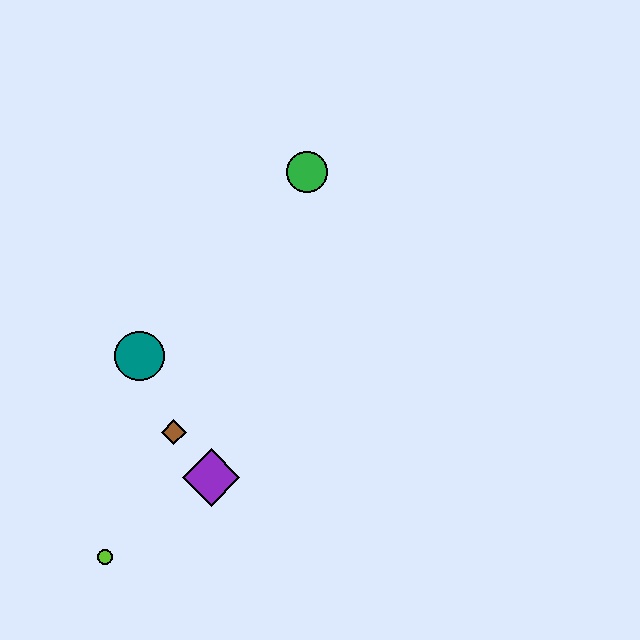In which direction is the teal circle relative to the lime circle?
The teal circle is above the lime circle.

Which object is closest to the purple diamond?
The brown diamond is closest to the purple diamond.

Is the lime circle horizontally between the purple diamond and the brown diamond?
No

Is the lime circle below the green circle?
Yes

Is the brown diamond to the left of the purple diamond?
Yes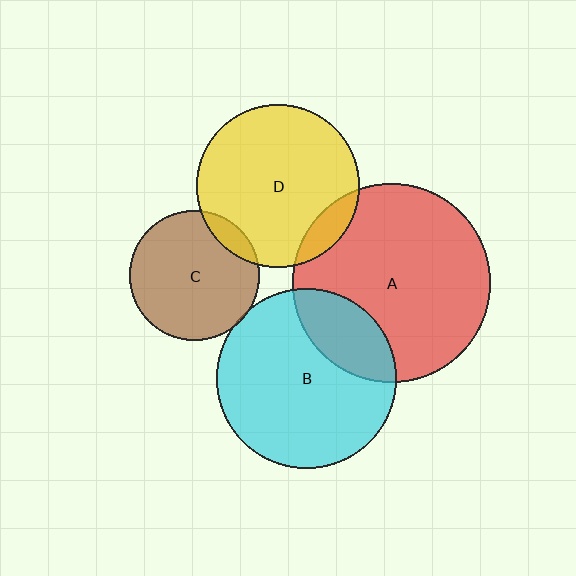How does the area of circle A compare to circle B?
Approximately 1.2 times.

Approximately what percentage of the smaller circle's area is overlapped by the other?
Approximately 10%.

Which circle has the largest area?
Circle A (red).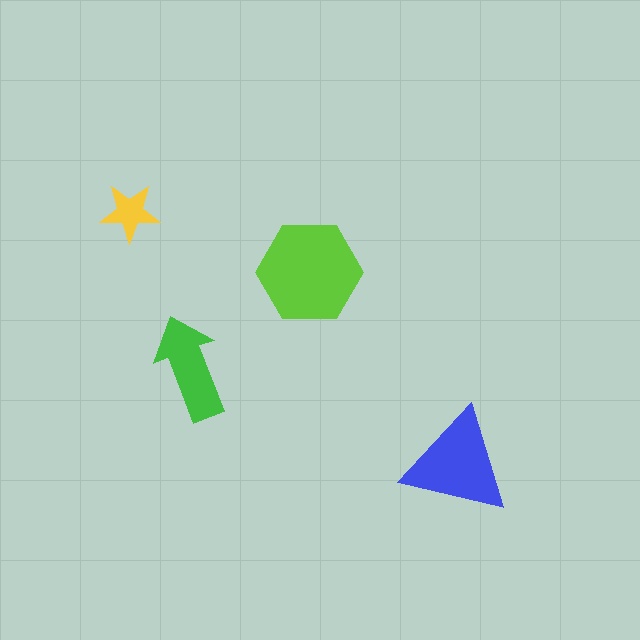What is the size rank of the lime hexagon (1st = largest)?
1st.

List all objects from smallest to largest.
The yellow star, the green arrow, the blue triangle, the lime hexagon.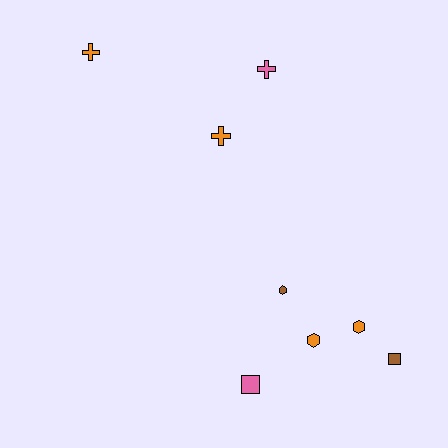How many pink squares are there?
There is 1 pink square.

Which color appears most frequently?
Orange, with 4 objects.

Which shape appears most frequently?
Hexagon, with 3 objects.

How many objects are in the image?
There are 8 objects.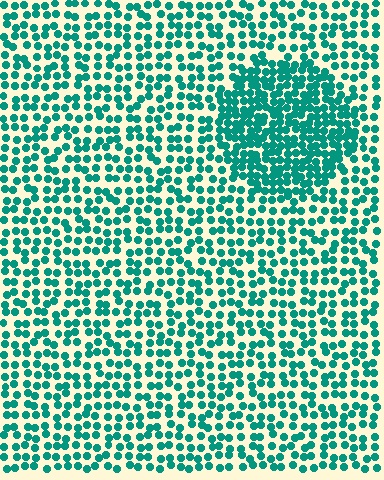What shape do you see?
I see a circle.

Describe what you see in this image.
The image contains small teal elements arranged at two different densities. A circle-shaped region is visible where the elements are more densely packed than the surrounding area.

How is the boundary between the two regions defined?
The boundary is defined by a change in element density (approximately 1.9x ratio). All elements are the same color, size, and shape.